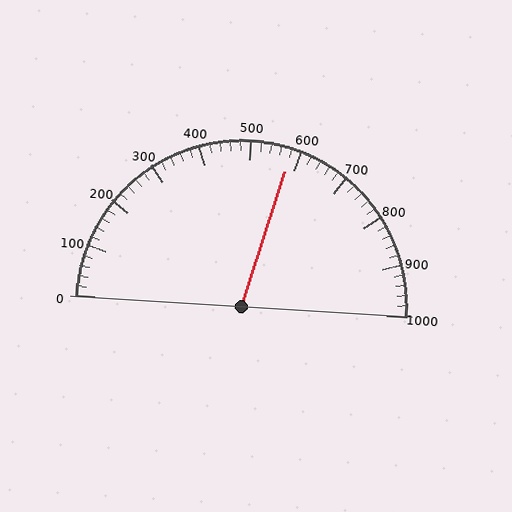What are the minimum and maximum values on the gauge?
The gauge ranges from 0 to 1000.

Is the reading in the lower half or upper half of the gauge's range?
The reading is in the upper half of the range (0 to 1000).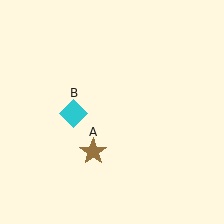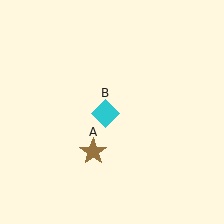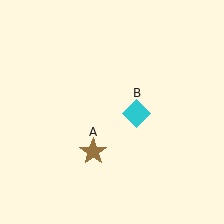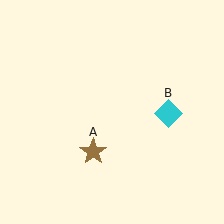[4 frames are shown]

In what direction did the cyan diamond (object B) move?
The cyan diamond (object B) moved right.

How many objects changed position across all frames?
1 object changed position: cyan diamond (object B).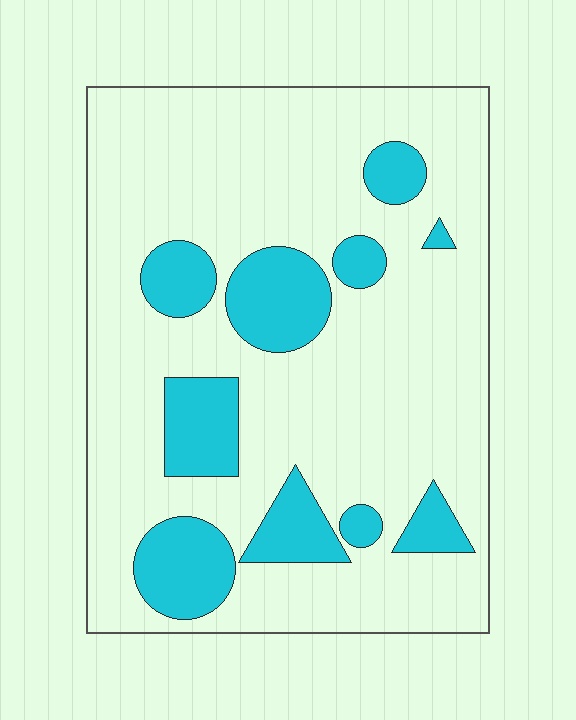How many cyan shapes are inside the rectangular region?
10.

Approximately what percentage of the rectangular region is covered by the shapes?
Approximately 20%.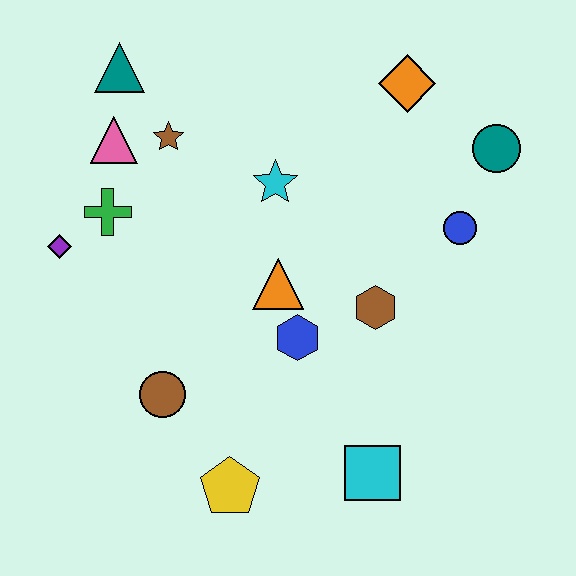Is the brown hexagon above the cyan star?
No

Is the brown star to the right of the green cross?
Yes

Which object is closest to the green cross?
The purple diamond is closest to the green cross.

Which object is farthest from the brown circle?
The teal circle is farthest from the brown circle.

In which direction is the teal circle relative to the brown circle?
The teal circle is to the right of the brown circle.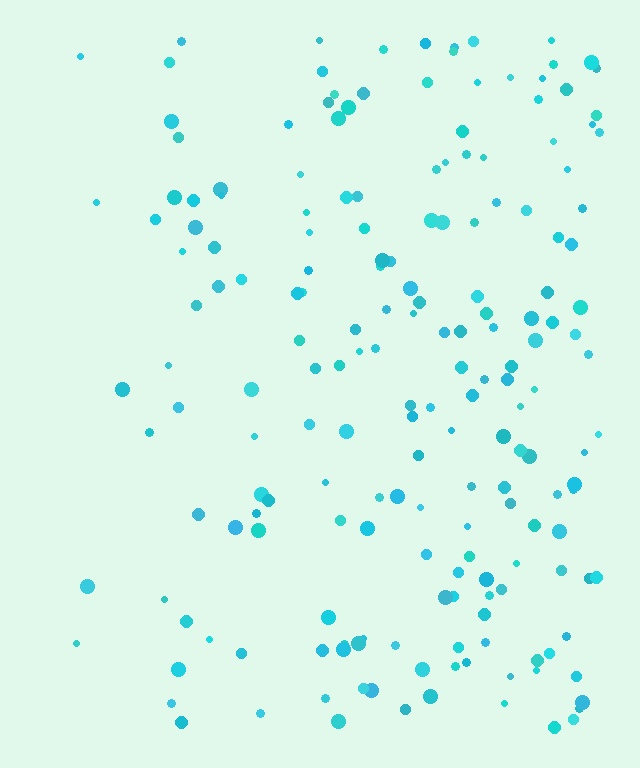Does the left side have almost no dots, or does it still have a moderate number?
Still a moderate number, just noticeably fewer than the right.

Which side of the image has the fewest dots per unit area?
The left.